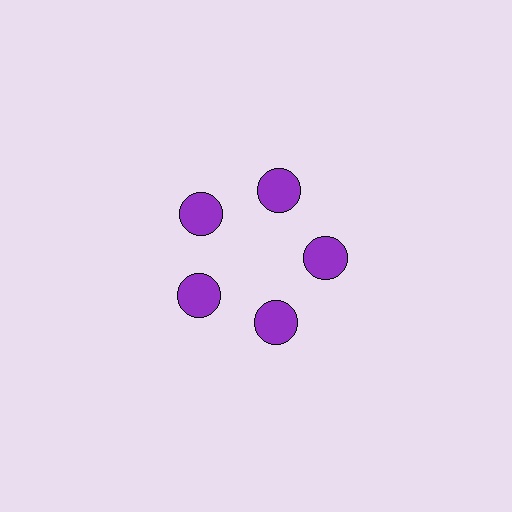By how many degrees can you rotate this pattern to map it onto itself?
The pattern maps onto itself every 72 degrees of rotation.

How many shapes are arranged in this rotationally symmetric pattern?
There are 5 shapes, arranged in 5 groups of 1.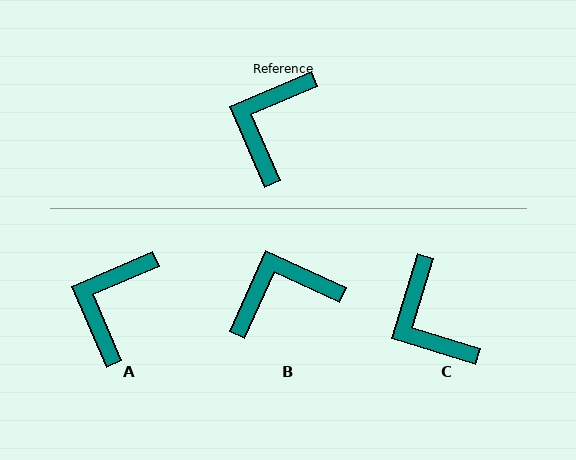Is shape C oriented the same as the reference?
No, it is off by about 49 degrees.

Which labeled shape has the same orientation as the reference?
A.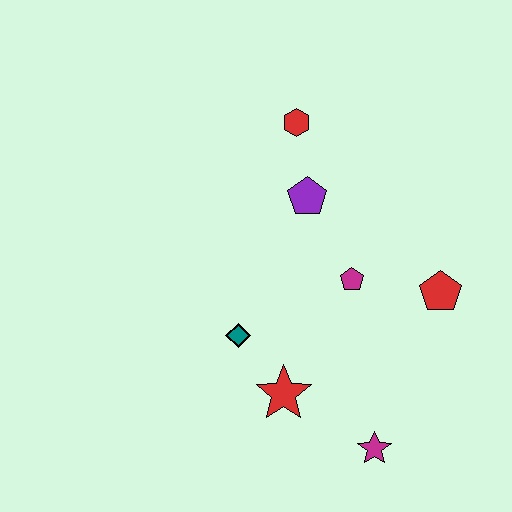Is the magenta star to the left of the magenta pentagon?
No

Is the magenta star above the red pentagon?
No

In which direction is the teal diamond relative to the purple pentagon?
The teal diamond is below the purple pentagon.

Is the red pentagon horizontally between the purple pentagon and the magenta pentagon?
No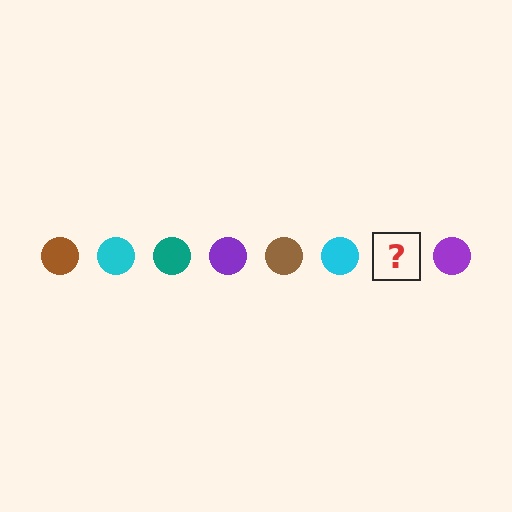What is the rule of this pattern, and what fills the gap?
The rule is that the pattern cycles through brown, cyan, teal, purple circles. The gap should be filled with a teal circle.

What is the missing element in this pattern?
The missing element is a teal circle.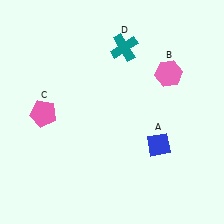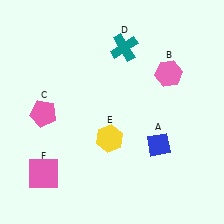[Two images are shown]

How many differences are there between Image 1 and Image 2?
There are 2 differences between the two images.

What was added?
A yellow hexagon (E), a pink square (F) were added in Image 2.